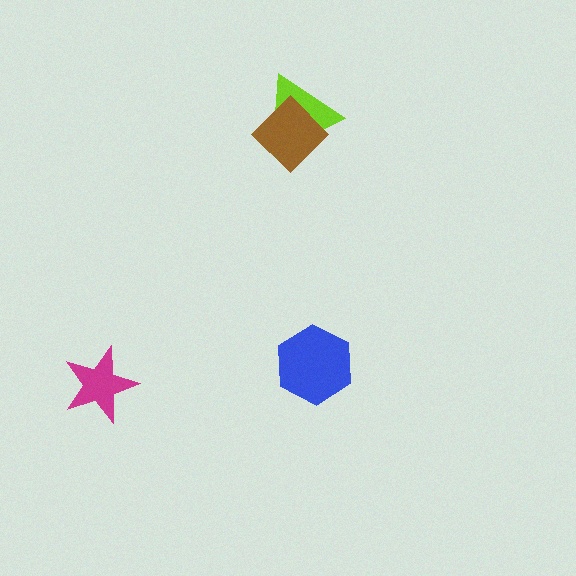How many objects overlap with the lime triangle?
1 object overlaps with the lime triangle.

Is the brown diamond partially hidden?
No, no other shape covers it.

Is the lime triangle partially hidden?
Yes, it is partially covered by another shape.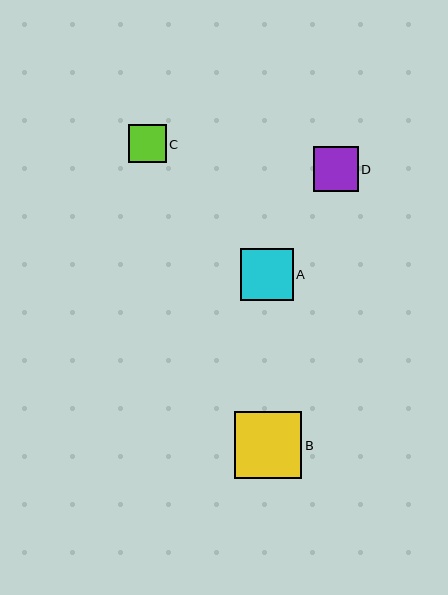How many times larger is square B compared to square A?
Square B is approximately 1.3 times the size of square A.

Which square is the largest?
Square B is the largest with a size of approximately 67 pixels.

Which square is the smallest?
Square C is the smallest with a size of approximately 38 pixels.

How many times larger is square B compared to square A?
Square B is approximately 1.3 times the size of square A.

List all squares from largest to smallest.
From largest to smallest: B, A, D, C.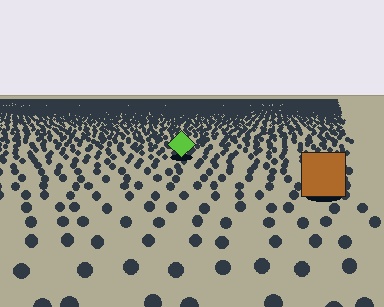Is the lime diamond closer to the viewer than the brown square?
No. The brown square is closer — you can tell from the texture gradient: the ground texture is coarser near it.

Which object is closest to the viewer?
The brown square is closest. The texture marks near it are larger and more spread out.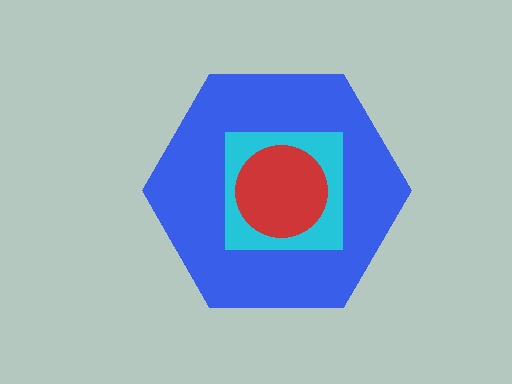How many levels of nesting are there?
3.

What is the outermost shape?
The blue hexagon.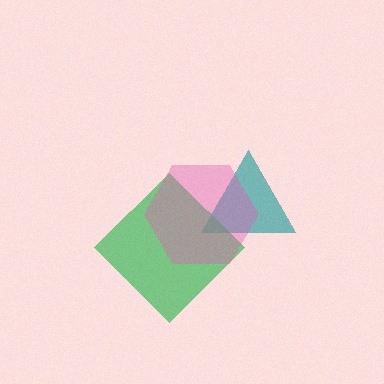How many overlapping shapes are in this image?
There are 3 overlapping shapes in the image.